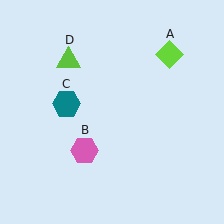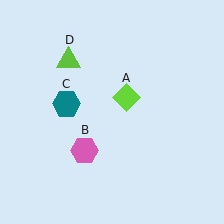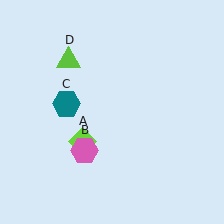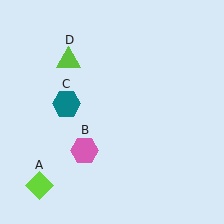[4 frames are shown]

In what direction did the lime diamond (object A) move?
The lime diamond (object A) moved down and to the left.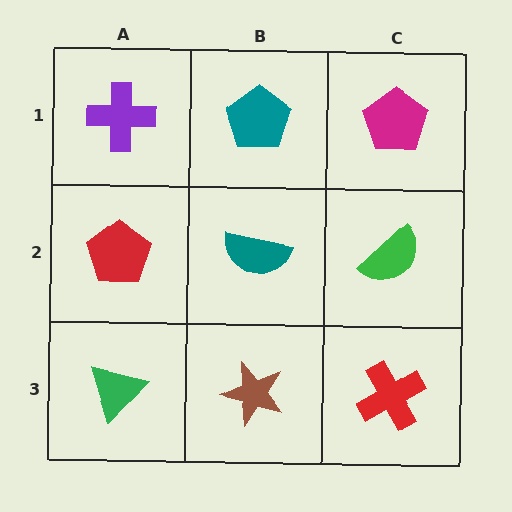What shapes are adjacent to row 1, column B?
A teal semicircle (row 2, column B), a purple cross (row 1, column A), a magenta pentagon (row 1, column C).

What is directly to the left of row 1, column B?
A purple cross.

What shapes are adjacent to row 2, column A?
A purple cross (row 1, column A), a green triangle (row 3, column A), a teal semicircle (row 2, column B).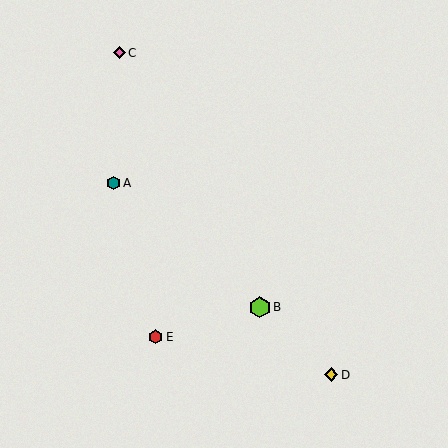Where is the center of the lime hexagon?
The center of the lime hexagon is at (260, 307).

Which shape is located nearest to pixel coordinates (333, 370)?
The yellow diamond (labeled D) at (331, 375) is nearest to that location.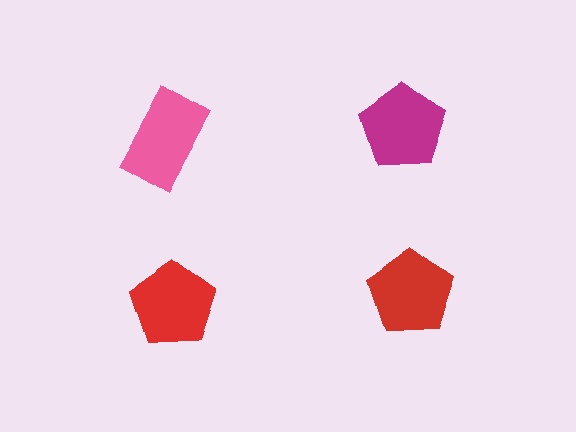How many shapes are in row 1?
2 shapes.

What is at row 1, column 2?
A magenta pentagon.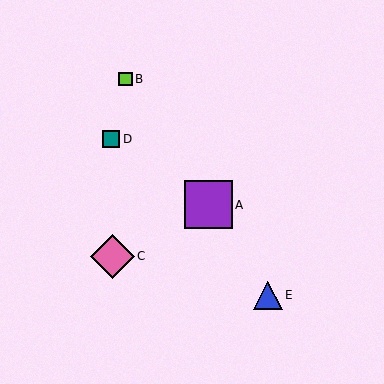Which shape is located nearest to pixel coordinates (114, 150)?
The teal square (labeled D) at (111, 139) is nearest to that location.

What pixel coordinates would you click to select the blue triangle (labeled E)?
Click at (268, 295) to select the blue triangle E.